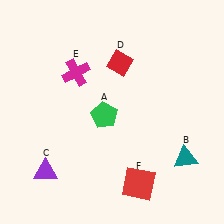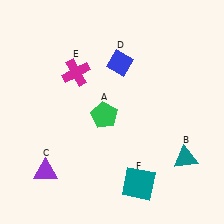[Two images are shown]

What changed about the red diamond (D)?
In Image 1, D is red. In Image 2, it changed to blue.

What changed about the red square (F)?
In Image 1, F is red. In Image 2, it changed to teal.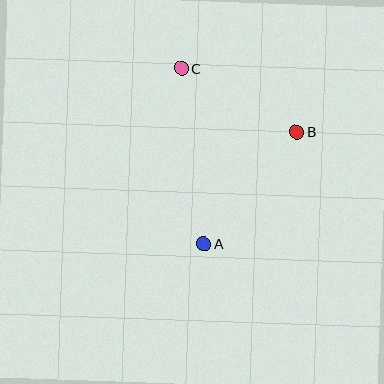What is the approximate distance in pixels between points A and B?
The distance between A and B is approximately 146 pixels.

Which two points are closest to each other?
Points B and C are closest to each other.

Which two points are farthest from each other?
Points A and C are farthest from each other.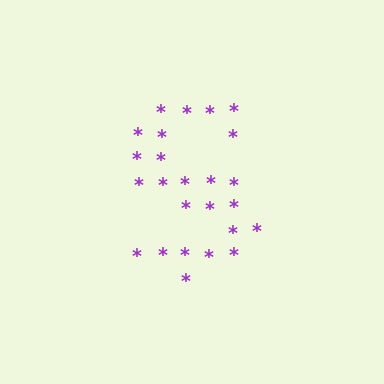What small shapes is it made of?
It is made of small asterisks.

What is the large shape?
The large shape is the letter S.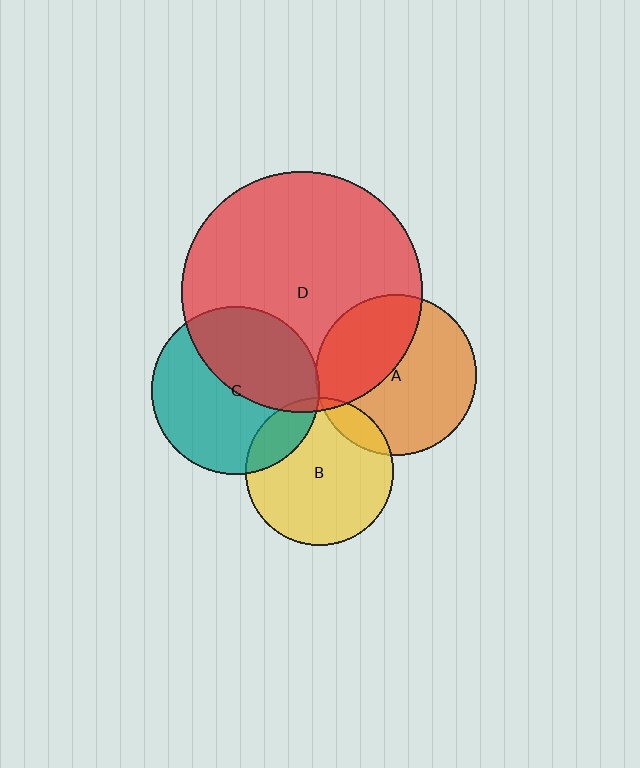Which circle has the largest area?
Circle D (red).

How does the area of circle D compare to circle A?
Approximately 2.2 times.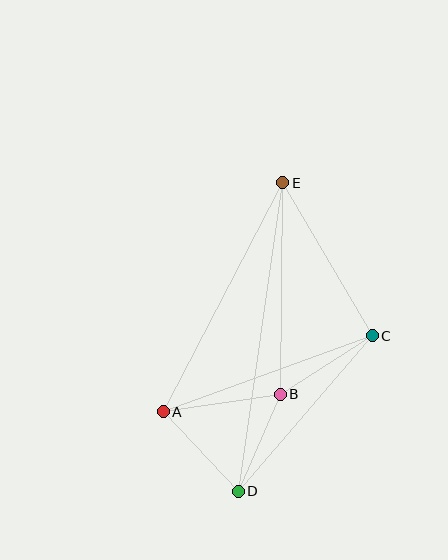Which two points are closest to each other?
Points B and D are closest to each other.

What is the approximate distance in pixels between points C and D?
The distance between C and D is approximately 205 pixels.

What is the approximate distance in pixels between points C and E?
The distance between C and E is approximately 177 pixels.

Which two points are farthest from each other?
Points D and E are farthest from each other.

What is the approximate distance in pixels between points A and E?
The distance between A and E is approximately 258 pixels.